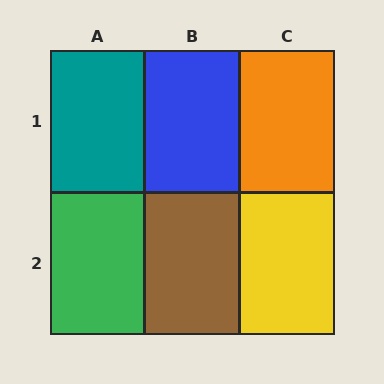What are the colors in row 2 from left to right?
Green, brown, yellow.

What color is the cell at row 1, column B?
Blue.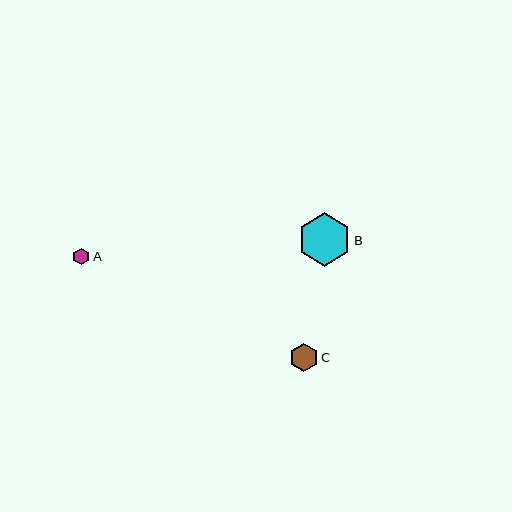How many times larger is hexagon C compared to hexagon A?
Hexagon C is approximately 1.7 times the size of hexagon A.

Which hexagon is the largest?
Hexagon B is the largest with a size of approximately 53 pixels.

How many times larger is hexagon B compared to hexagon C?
Hexagon B is approximately 1.9 times the size of hexagon C.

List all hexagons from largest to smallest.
From largest to smallest: B, C, A.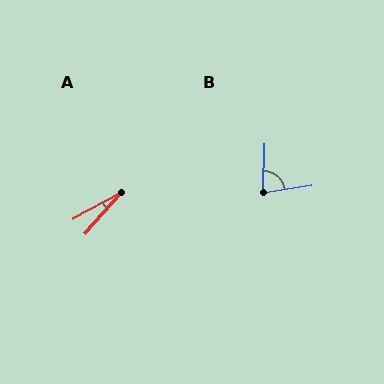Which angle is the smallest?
A, at approximately 19 degrees.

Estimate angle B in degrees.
Approximately 79 degrees.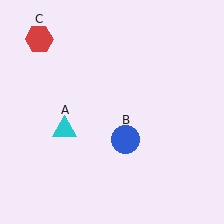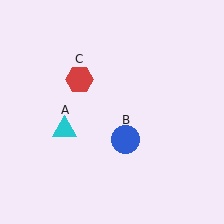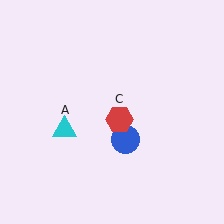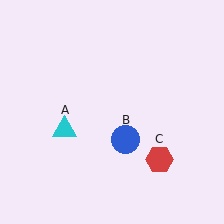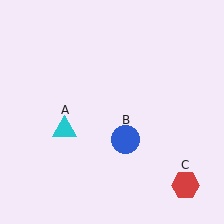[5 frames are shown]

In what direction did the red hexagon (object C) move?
The red hexagon (object C) moved down and to the right.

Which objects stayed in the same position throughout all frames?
Cyan triangle (object A) and blue circle (object B) remained stationary.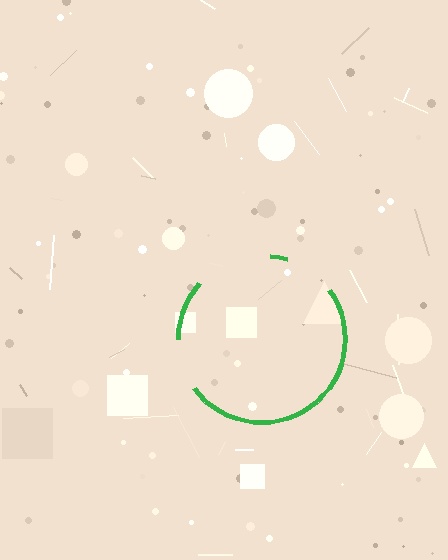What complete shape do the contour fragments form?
The contour fragments form a circle.